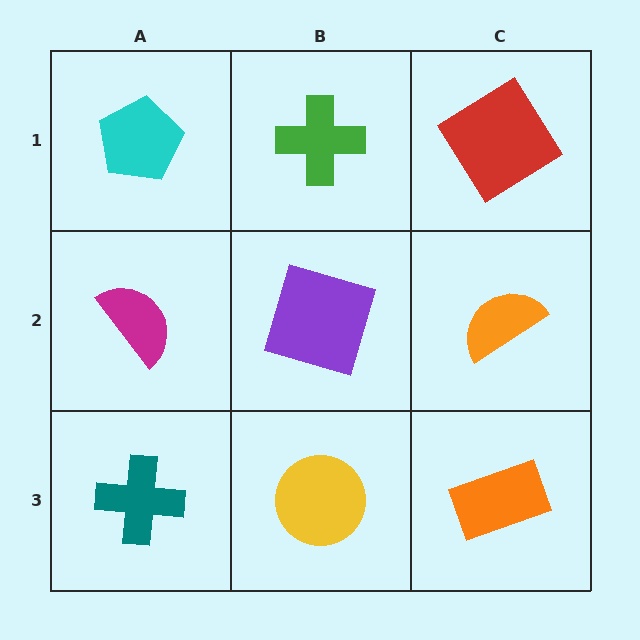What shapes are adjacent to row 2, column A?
A cyan pentagon (row 1, column A), a teal cross (row 3, column A), a purple square (row 2, column B).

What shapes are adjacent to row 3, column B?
A purple square (row 2, column B), a teal cross (row 3, column A), an orange rectangle (row 3, column C).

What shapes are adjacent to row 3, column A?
A magenta semicircle (row 2, column A), a yellow circle (row 3, column B).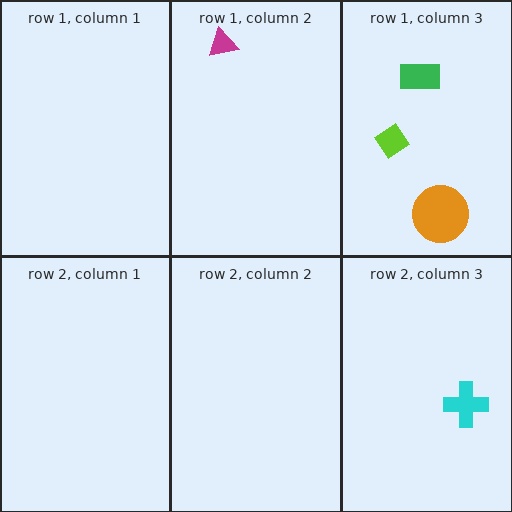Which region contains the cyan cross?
The row 2, column 3 region.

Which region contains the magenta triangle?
The row 1, column 2 region.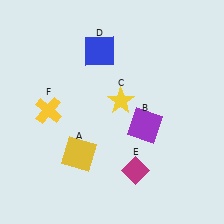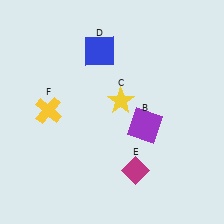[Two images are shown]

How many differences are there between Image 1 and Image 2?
There is 1 difference between the two images.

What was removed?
The yellow square (A) was removed in Image 2.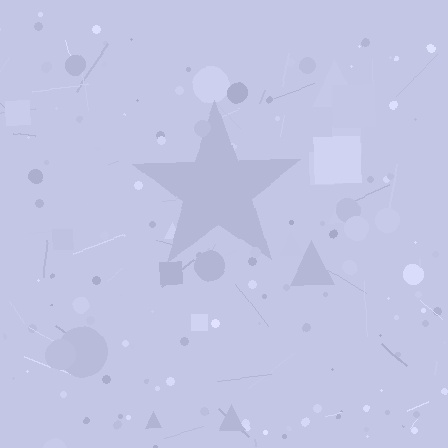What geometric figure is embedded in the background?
A star is embedded in the background.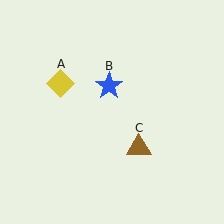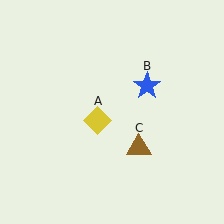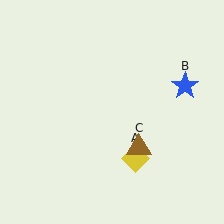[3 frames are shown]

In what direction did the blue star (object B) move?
The blue star (object B) moved right.